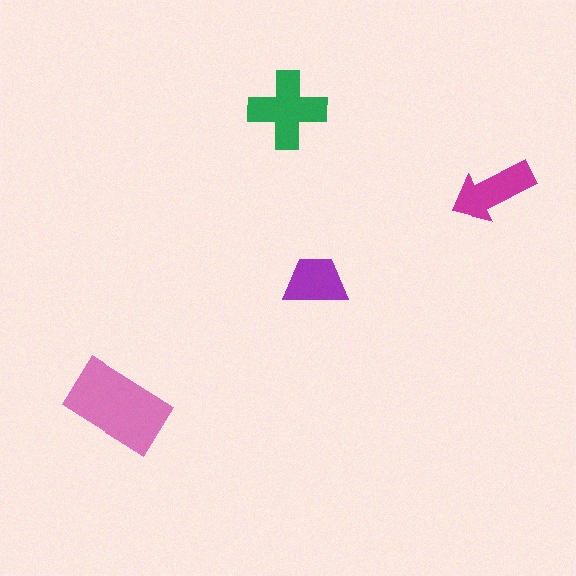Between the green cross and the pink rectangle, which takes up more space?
The pink rectangle.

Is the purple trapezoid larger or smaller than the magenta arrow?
Smaller.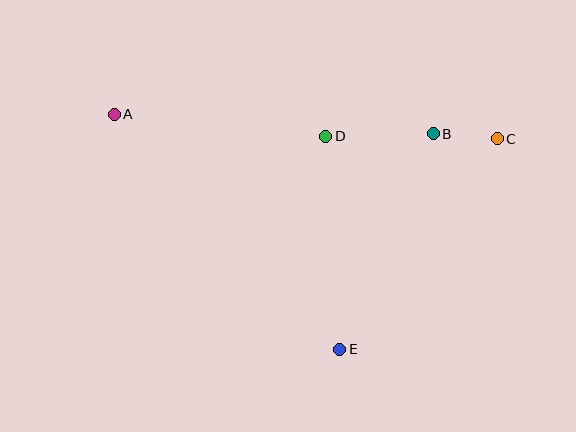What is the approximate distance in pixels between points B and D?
The distance between B and D is approximately 108 pixels.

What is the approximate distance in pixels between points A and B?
The distance between A and B is approximately 319 pixels.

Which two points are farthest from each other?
Points A and C are farthest from each other.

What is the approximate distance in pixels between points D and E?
The distance between D and E is approximately 213 pixels.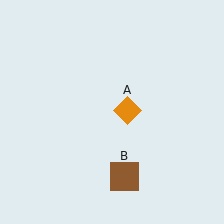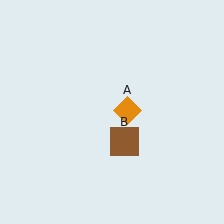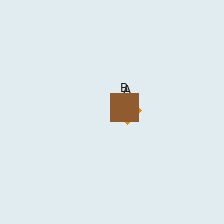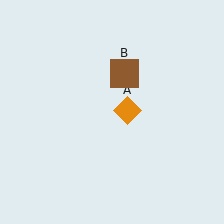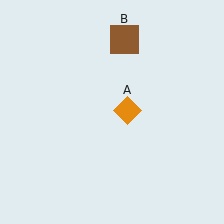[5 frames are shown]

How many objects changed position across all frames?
1 object changed position: brown square (object B).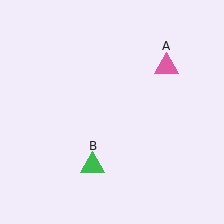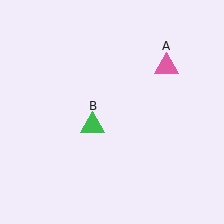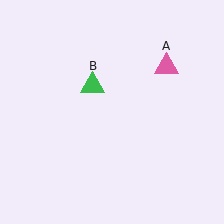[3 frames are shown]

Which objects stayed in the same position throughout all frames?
Pink triangle (object A) remained stationary.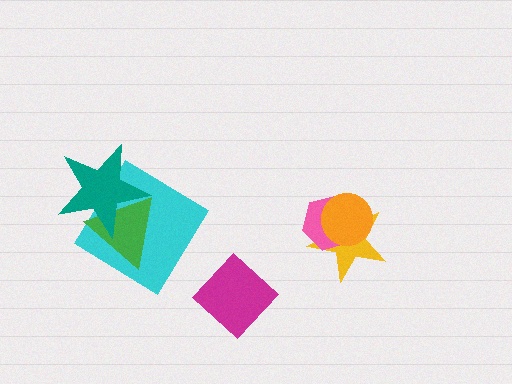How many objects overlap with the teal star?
2 objects overlap with the teal star.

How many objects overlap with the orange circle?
2 objects overlap with the orange circle.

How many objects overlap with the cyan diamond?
2 objects overlap with the cyan diamond.